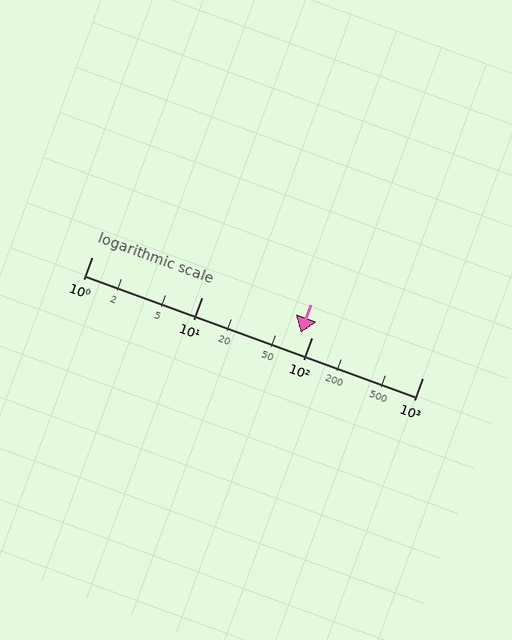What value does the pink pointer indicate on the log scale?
The pointer indicates approximately 78.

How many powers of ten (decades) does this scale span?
The scale spans 3 decades, from 1 to 1000.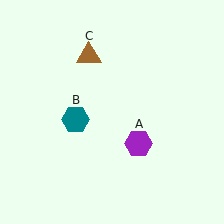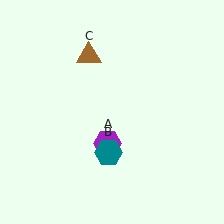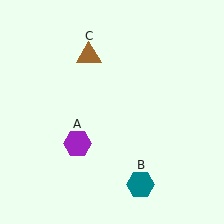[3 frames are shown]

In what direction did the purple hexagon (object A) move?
The purple hexagon (object A) moved left.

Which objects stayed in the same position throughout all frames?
Brown triangle (object C) remained stationary.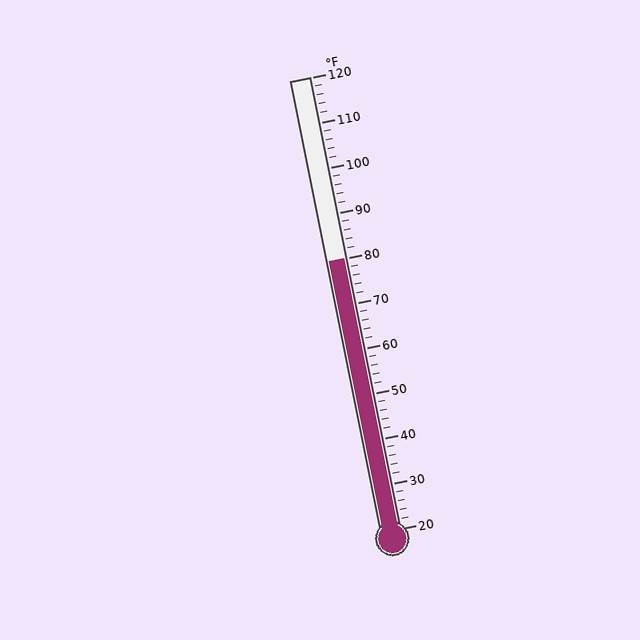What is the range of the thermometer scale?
The thermometer scale ranges from 20°F to 120°F.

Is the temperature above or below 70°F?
The temperature is above 70°F.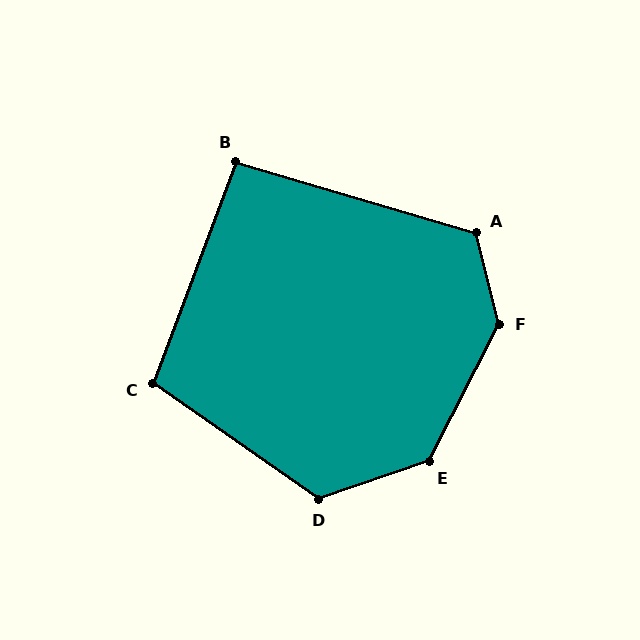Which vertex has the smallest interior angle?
B, at approximately 94 degrees.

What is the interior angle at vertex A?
Approximately 120 degrees (obtuse).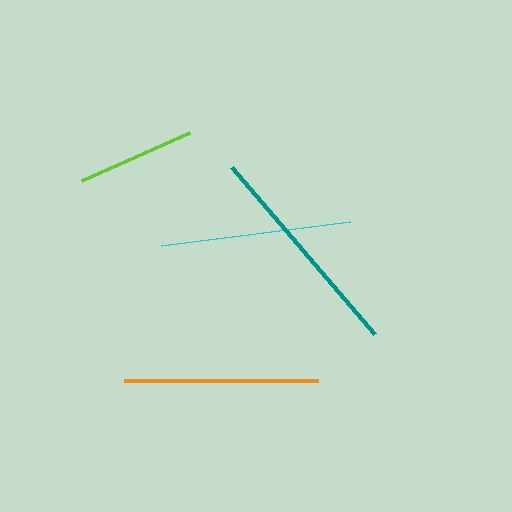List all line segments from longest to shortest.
From longest to shortest: teal, orange, cyan, lime.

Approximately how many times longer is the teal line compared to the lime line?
The teal line is approximately 1.9 times the length of the lime line.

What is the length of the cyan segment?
The cyan segment is approximately 190 pixels long.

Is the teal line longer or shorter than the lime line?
The teal line is longer than the lime line.